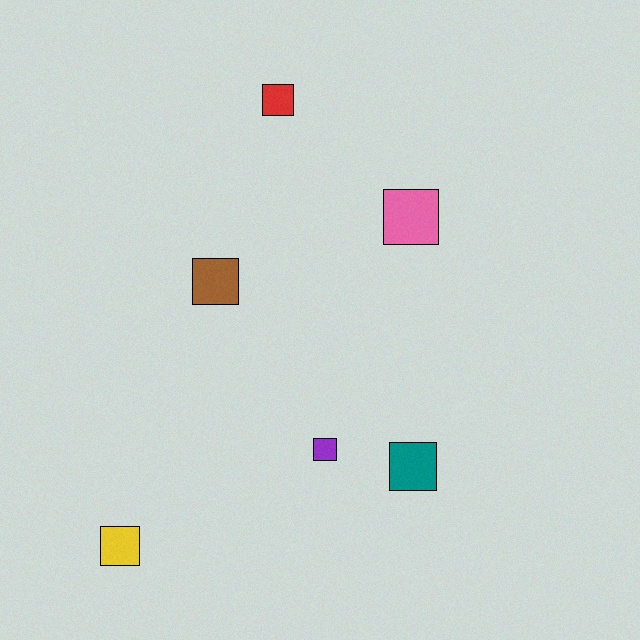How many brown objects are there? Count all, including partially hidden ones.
There is 1 brown object.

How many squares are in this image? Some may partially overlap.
There are 6 squares.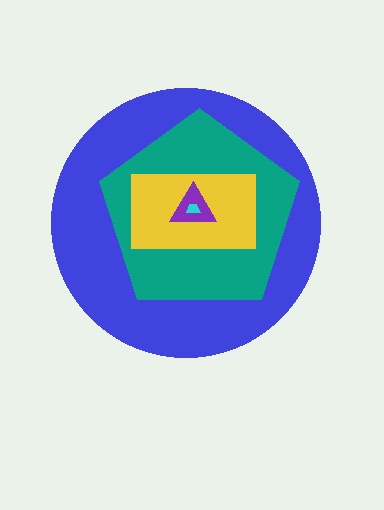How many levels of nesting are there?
5.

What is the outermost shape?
The blue circle.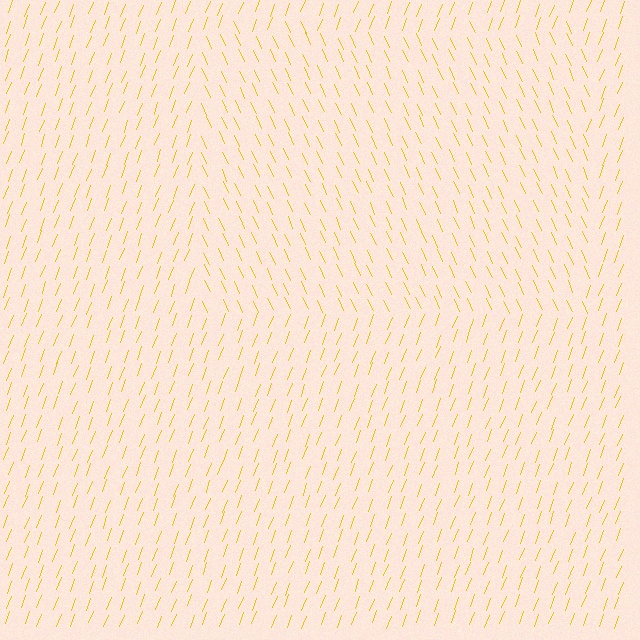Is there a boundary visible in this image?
Yes, there is a texture boundary formed by a change in line orientation.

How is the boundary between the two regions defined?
The boundary is defined purely by a change in line orientation (approximately 45 degrees difference). All lines are the same color and thickness.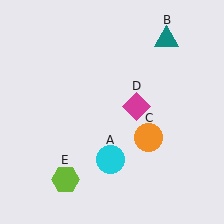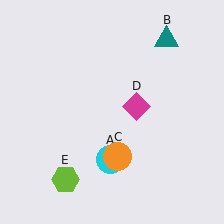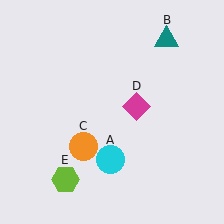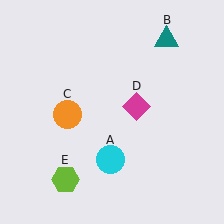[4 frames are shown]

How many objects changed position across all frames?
1 object changed position: orange circle (object C).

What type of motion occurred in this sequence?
The orange circle (object C) rotated clockwise around the center of the scene.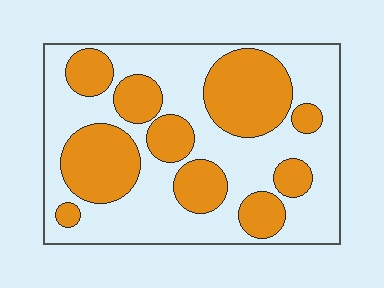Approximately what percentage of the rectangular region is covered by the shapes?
Approximately 40%.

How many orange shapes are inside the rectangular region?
10.